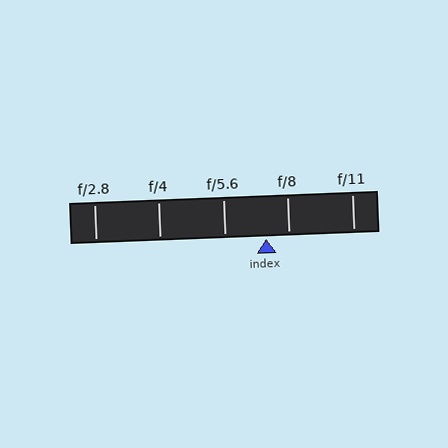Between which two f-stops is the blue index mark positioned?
The index mark is between f/5.6 and f/8.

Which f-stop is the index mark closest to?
The index mark is closest to f/8.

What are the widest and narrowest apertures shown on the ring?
The widest aperture shown is f/2.8 and the narrowest is f/11.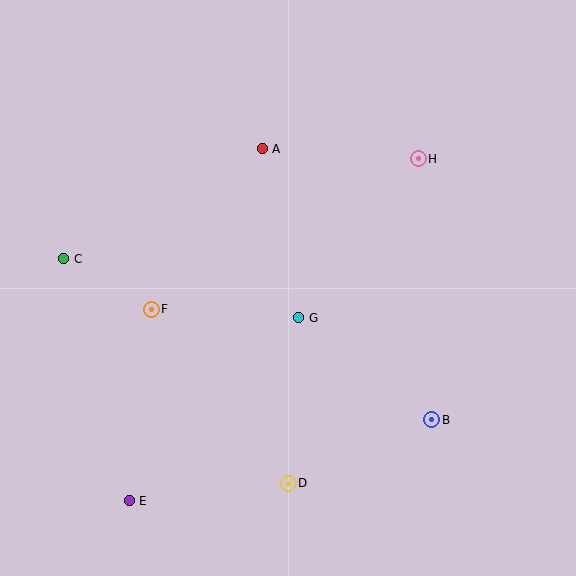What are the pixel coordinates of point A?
Point A is at (262, 149).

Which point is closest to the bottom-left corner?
Point E is closest to the bottom-left corner.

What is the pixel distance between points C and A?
The distance between C and A is 227 pixels.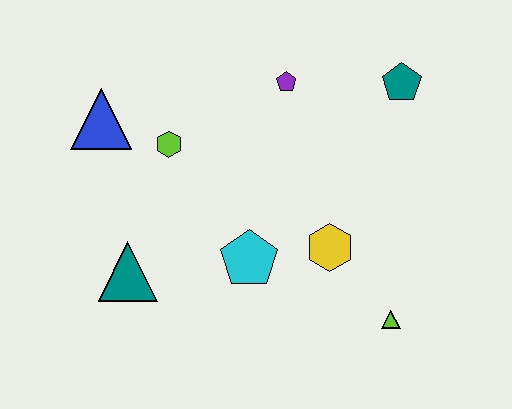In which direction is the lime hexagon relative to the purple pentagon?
The lime hexagon is to the left of the purple pentagon.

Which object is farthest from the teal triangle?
The teal pentagon is farthest from the teal triangle.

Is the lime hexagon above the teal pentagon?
No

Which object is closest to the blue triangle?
The lime hexagon is closest to the blue triangle.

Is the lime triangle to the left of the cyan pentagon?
No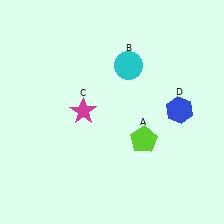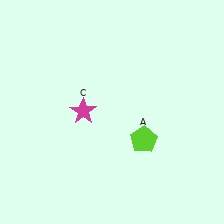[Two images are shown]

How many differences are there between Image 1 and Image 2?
There are 2 differences between the two images.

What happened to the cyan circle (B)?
The cyan circle (B) was removed in Image 2. It was in the top-right area of Image 1.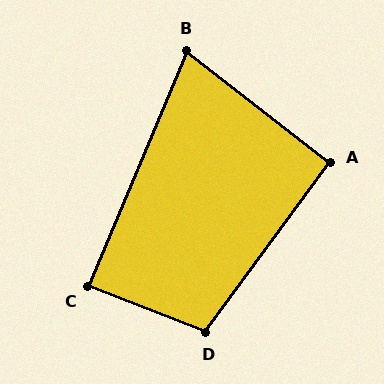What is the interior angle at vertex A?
Approximately 92 degrees (approximately right).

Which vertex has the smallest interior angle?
B, at approximately 75 degrees.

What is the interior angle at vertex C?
Approximately 88 degrees (approximately right).